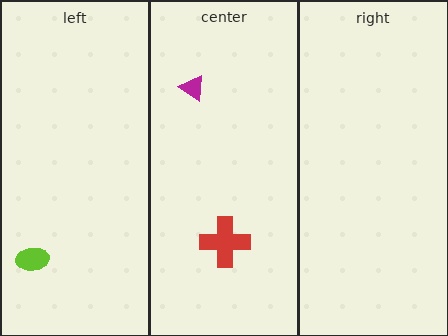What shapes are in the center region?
The red cross, the magenta triangle.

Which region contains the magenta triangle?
The center region.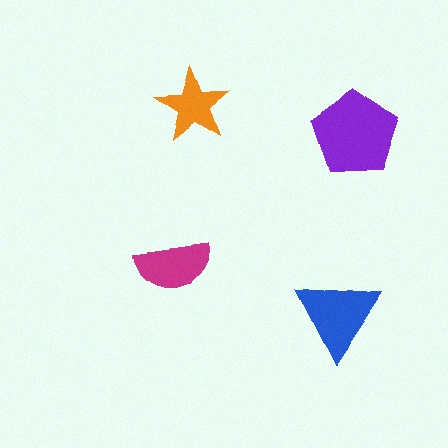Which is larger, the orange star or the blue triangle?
The blue triangle.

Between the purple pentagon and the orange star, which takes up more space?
The purple pentagon.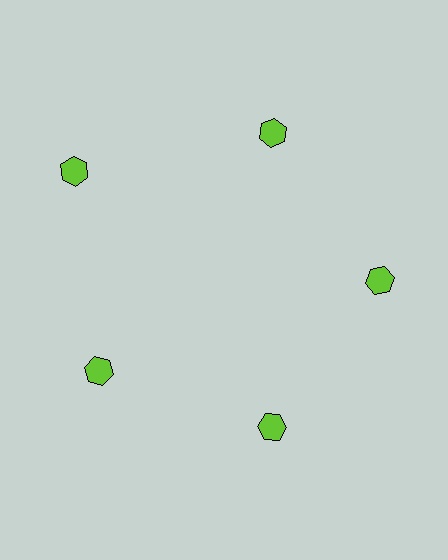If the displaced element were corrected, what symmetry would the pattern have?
It would have 5-fold rotational symmetry — the pattern would map onto itself every 72 degrees.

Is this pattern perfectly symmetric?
No. The 5 lime hexagons are arranged in a ring, but one element near the 10 o'clock position is pushed outward from the center, breaking the 5-fold rotational symmetry.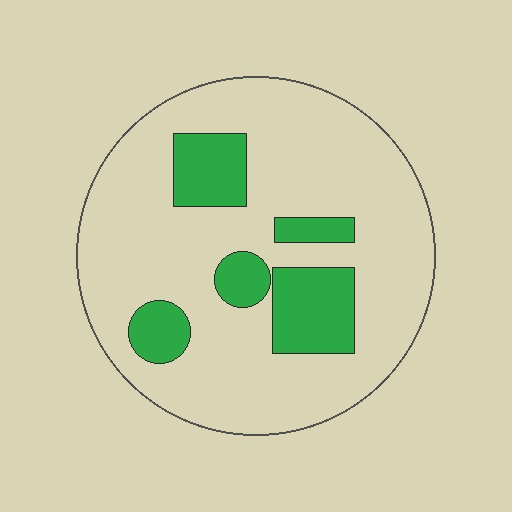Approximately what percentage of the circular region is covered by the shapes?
Approximately 20%.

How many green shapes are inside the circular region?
5.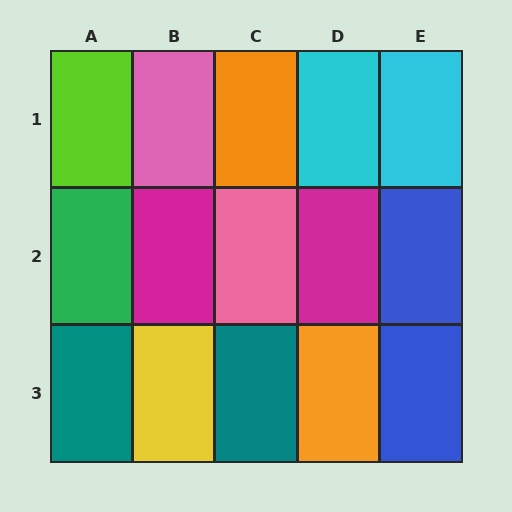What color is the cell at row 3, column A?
Teal.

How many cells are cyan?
2 cells are cyan.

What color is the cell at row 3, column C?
Teal.